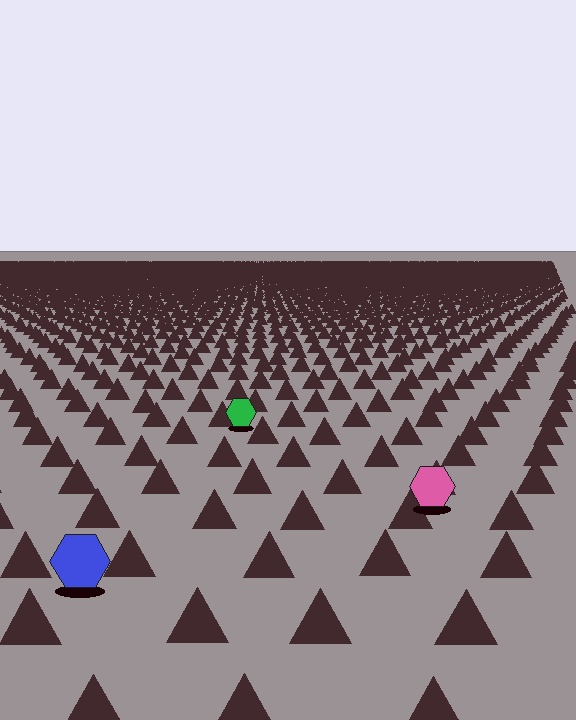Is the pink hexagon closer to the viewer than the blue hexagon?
No. The blue hexagon is closer — you can tell from the texture gradient: the ground texture is coarser near it.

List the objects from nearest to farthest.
From nearest to farthest: the blue hexagon, the pink hexagon, the green hexagon.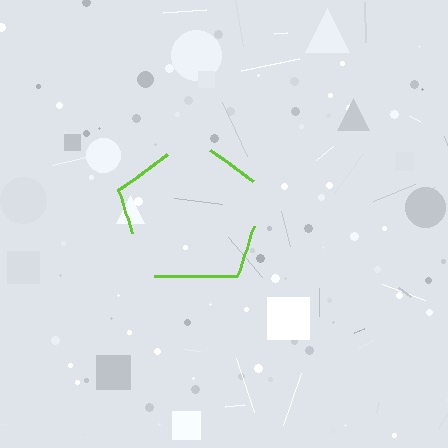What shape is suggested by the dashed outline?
The dashed outline suggests a pentagon.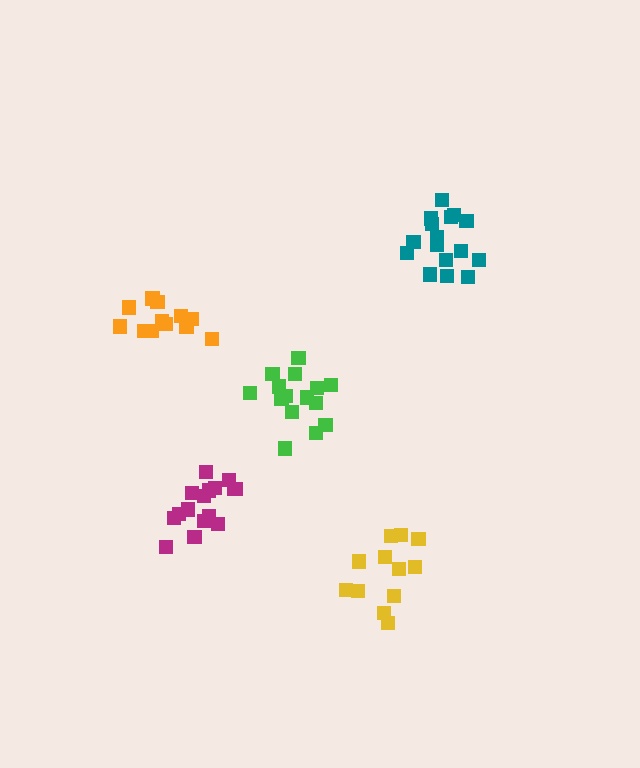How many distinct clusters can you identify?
There are 5 distinct clusters.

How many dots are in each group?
Group 1: 12 dots, Group 2: 16 dots, Group 3: 12 dots, Group 4: 16 dots, Group 5: 15 dots (71 total).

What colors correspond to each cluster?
The clusters are colored: orange, teal, yellow, magenta, green.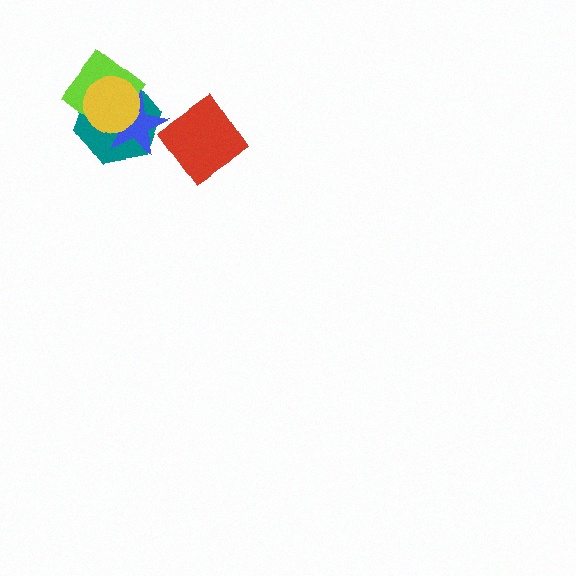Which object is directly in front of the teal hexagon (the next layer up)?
The lime diamond is directly in front of the teal hexagon.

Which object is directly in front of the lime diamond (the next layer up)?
The blue star is directly in front of the lime diamond.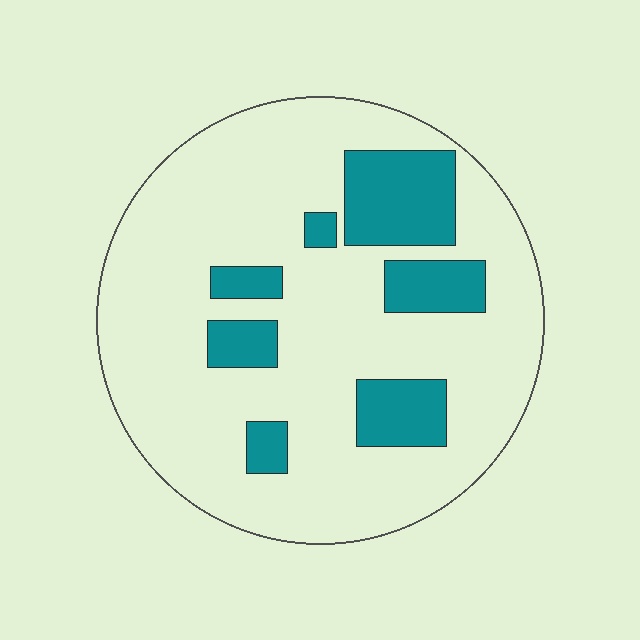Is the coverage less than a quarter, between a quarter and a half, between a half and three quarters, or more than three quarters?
Less than a quarter.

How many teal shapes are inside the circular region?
7.